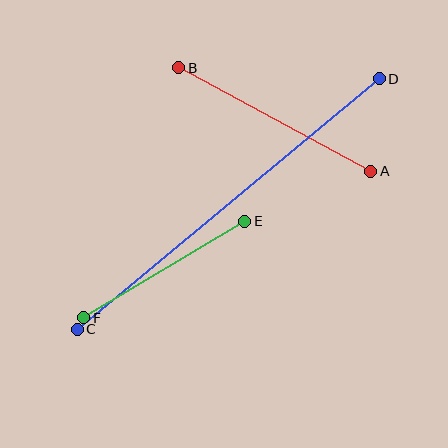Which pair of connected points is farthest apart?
Points C and D are farthest apart.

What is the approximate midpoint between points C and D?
The midpoint is at approximately (228, 204) pixels.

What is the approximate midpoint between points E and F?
The midpoint is at approximately (164, 269) pixels.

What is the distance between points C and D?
The distance is approximately 392 pixels.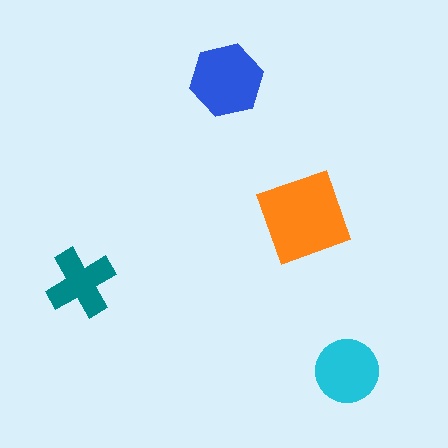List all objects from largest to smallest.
The orange diamond, the blue hexagon, the cyan circle, the teal cross.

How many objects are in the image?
There are 4 objects in the image.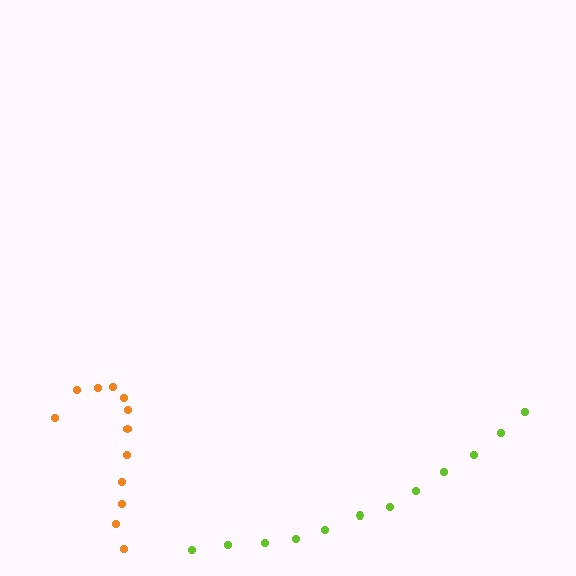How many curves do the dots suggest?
There are 2 distinct paths.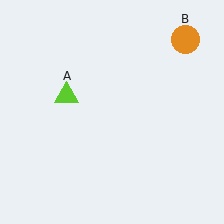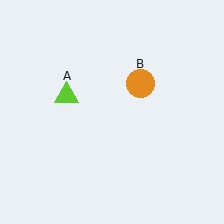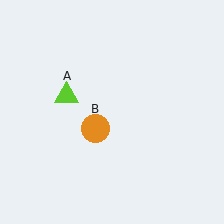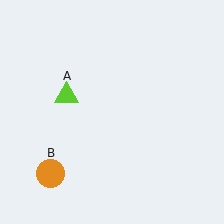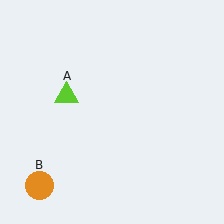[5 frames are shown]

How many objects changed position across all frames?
1 object changed position: orange circle (object B).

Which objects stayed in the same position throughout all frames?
Lime triangle (object A) remained stationary.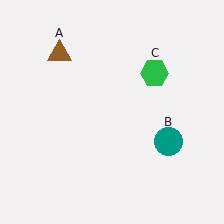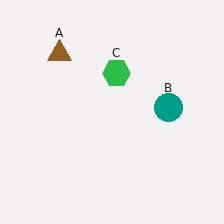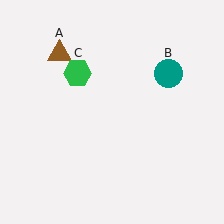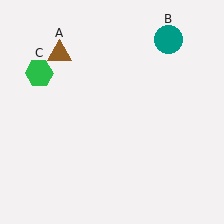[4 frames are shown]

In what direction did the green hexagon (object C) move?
The green hexagon (object C) moved left.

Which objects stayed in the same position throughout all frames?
Brown triangle (object A) remained stationary.